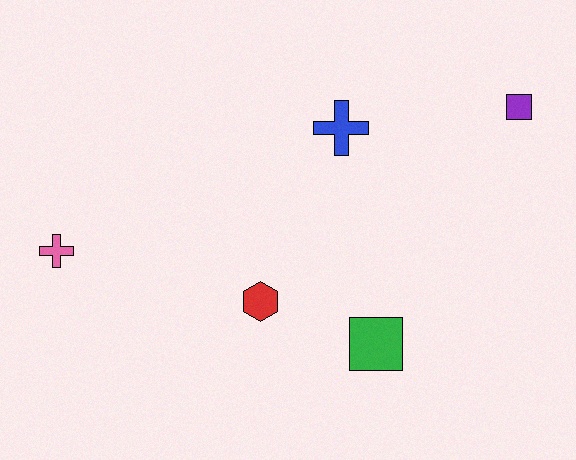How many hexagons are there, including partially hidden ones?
There is 1 hexagon.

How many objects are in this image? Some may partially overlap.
There are 5 objects.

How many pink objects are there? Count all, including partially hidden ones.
There is 1 pink object.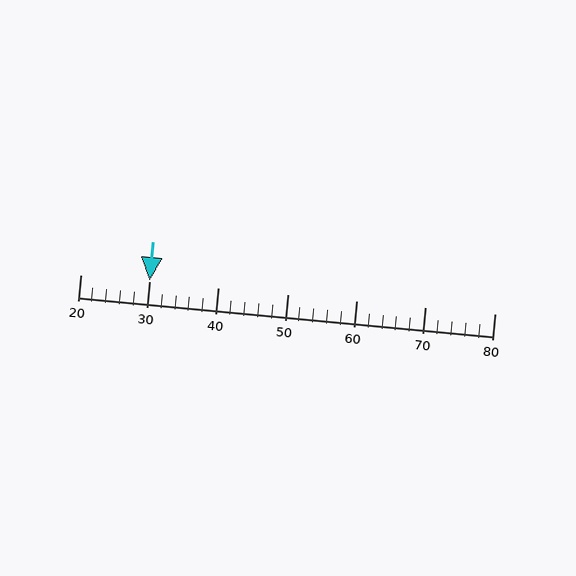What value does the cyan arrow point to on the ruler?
The cyan arrow points to approximately 30.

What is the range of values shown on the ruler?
The ruler shows values from 20 to 80.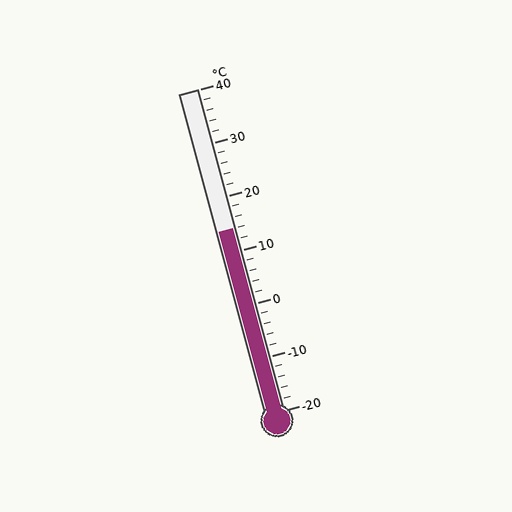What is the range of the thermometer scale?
The thermometer scale ranges from -20°C to 40°C.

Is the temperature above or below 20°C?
The temperature is below 20°C.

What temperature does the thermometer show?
The thermometer shows approximately 14°C.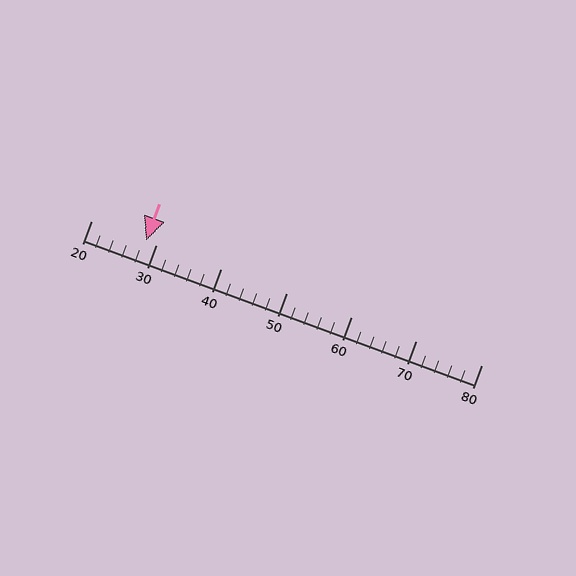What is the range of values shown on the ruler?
The ruler shows values from 20 to 80.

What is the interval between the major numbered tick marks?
The major tick marks are spaced 10 units apart.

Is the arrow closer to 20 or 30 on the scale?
The arrow is closer to 30.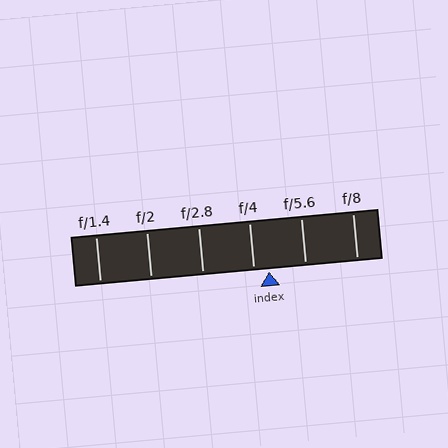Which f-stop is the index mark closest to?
The index mark is closest to f/4.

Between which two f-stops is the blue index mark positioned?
The index mark is between f/4 and f/5.6.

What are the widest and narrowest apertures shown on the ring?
The widest aperture shown is f/1.4 and the narrowest is f/8.